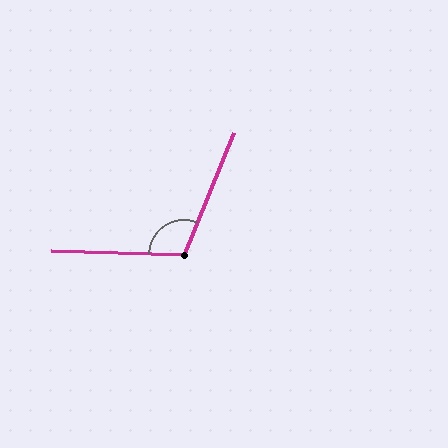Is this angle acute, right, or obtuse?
It is obtuse.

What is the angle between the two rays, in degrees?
Approximately 111 degrees.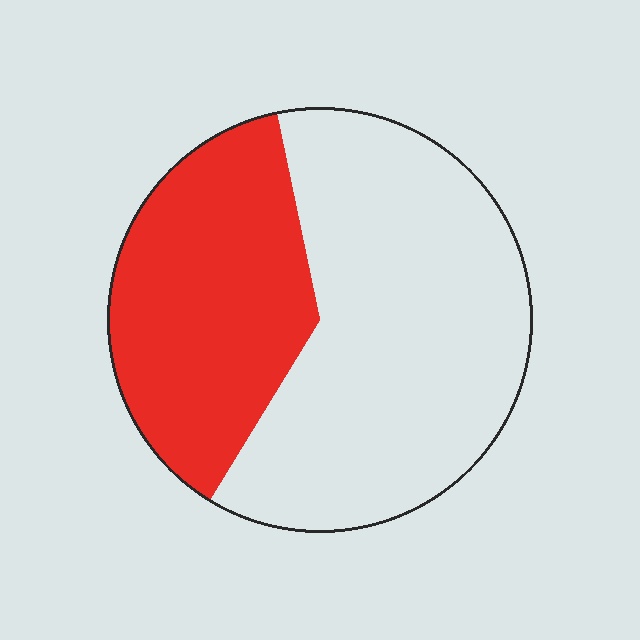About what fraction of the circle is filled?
About three eighths (3/8).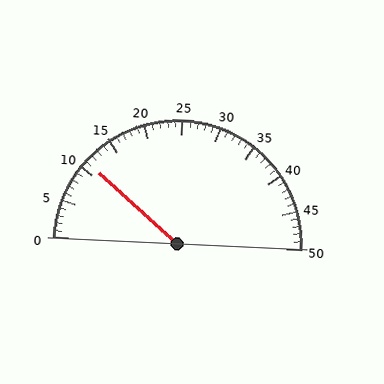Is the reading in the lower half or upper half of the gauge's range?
The reading is in the lower half of the range (0 to 50).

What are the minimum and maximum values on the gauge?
The gauge ranges from 0 to 50.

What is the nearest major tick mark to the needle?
The nearest major tick mark is 10.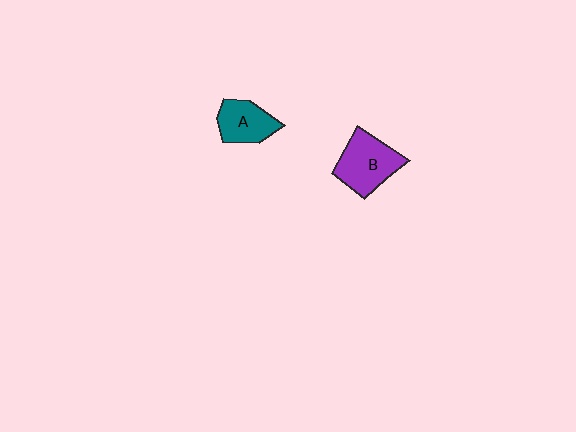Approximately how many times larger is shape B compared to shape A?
Approximately 1.4 times.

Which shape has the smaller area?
Shape A (teal).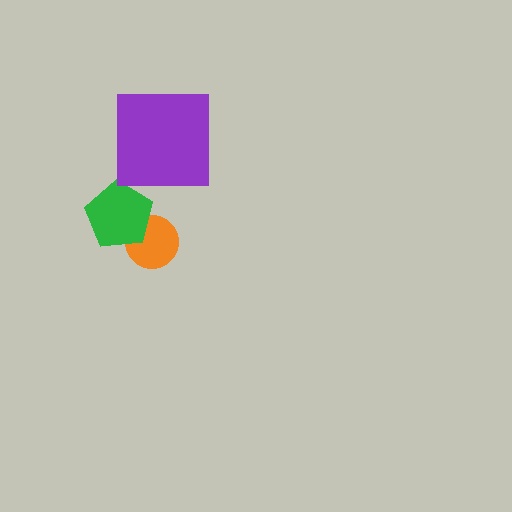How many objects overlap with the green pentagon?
1 object overlaps with the green pentagon.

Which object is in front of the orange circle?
The green pentagon is in front of the orange circle.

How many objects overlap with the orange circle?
1 object overlaps with the orange circle.